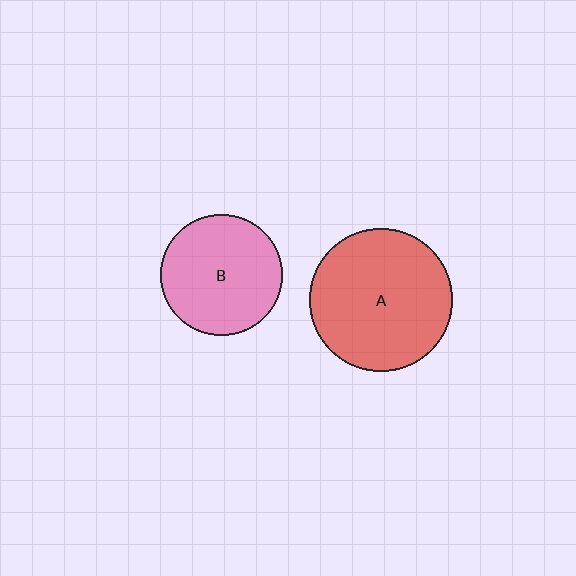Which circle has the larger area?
Circle A (red).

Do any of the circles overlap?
No, none of the circles overlap.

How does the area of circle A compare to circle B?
Approximately 1.4 times.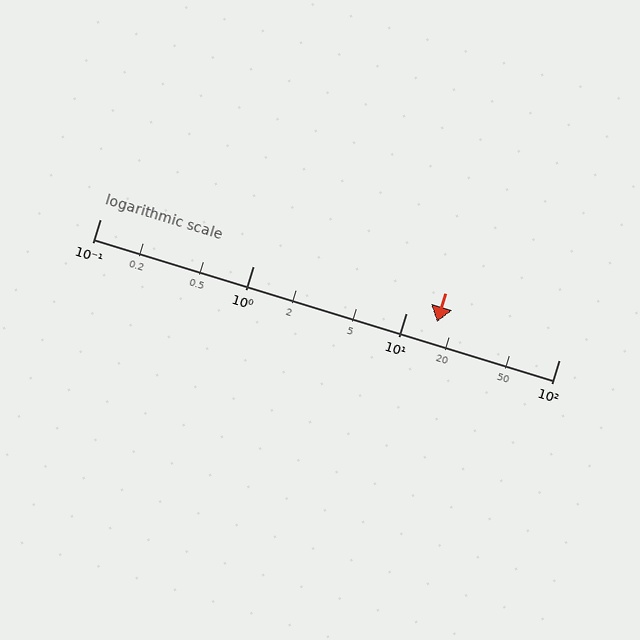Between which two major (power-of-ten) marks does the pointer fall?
The pointer is between 10 and 100.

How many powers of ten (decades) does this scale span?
The scale spans 3 decades, from 0.1 to 100.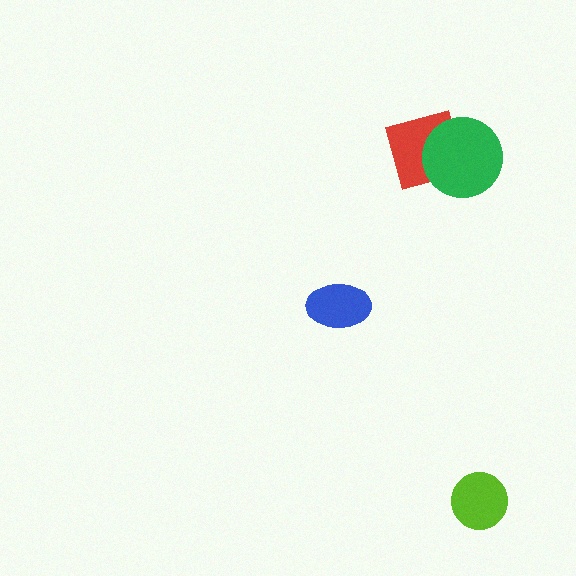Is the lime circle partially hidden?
No, no other shape covers it.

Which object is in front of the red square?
The green circle is in front of the red square.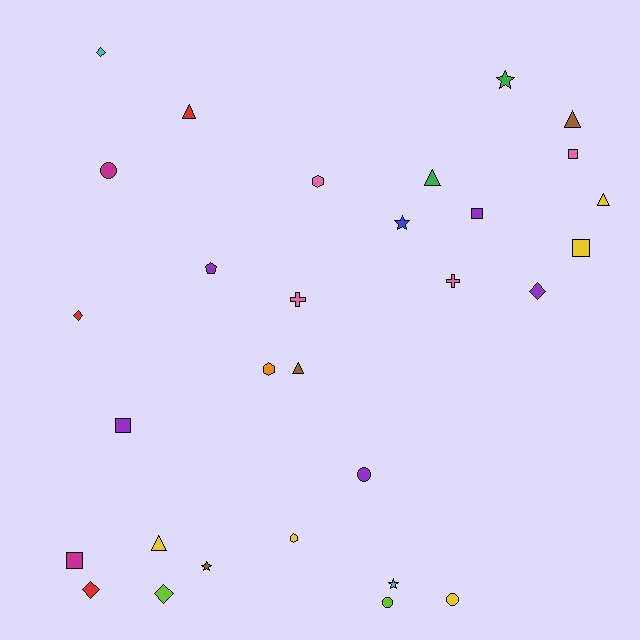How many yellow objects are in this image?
There are 5 yellow objects.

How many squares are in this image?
There are 5 squares.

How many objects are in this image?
There are 30 objects.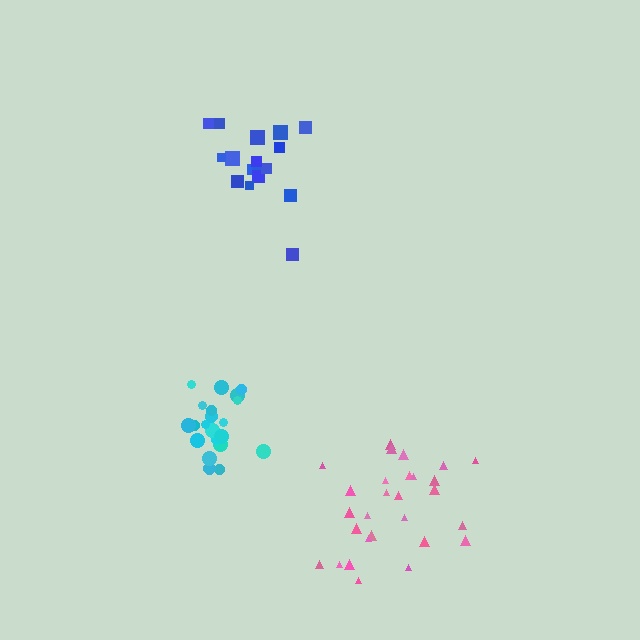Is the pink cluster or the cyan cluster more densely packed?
Cyan.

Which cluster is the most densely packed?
Cyan.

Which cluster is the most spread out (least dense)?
Blue.